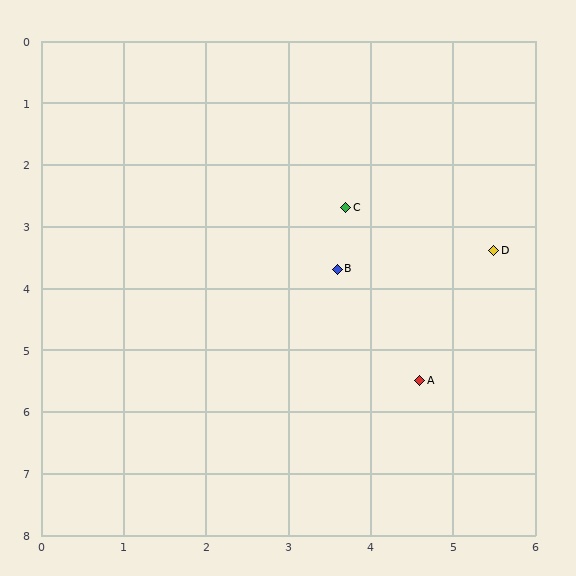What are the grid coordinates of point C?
Point C is at approximately (3.7, 2.7).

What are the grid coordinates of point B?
Point B is at approximately (3.6, 3.7).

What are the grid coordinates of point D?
Point D is at approximately (5.5, 3.4).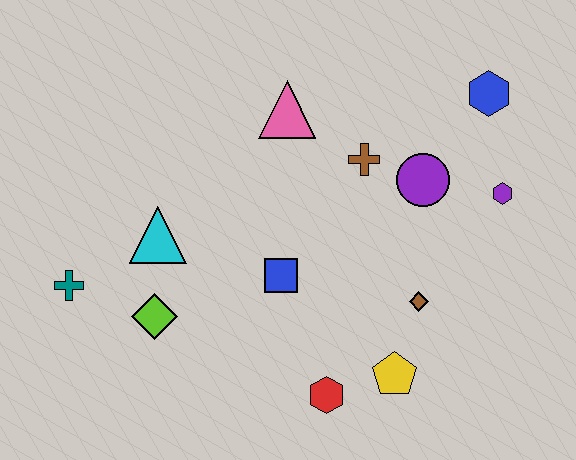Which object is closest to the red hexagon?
The yellow pentagon is closest to the red hexagon.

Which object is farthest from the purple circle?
The teal cross is farthest from the purple circle.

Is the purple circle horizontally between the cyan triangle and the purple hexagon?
Yes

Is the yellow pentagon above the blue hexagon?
No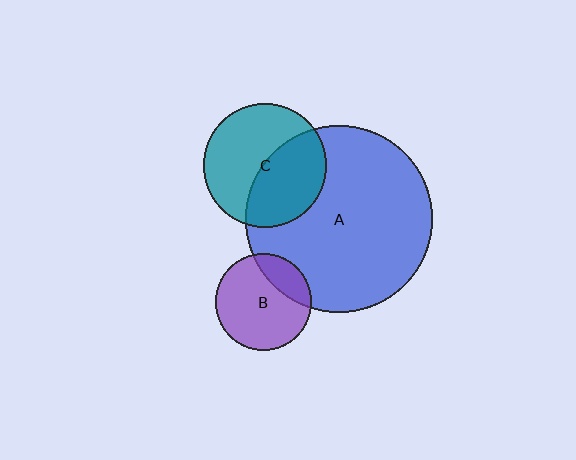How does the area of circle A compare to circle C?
Approximately 2.3 times.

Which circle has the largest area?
Circle A (blue).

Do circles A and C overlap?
Yes.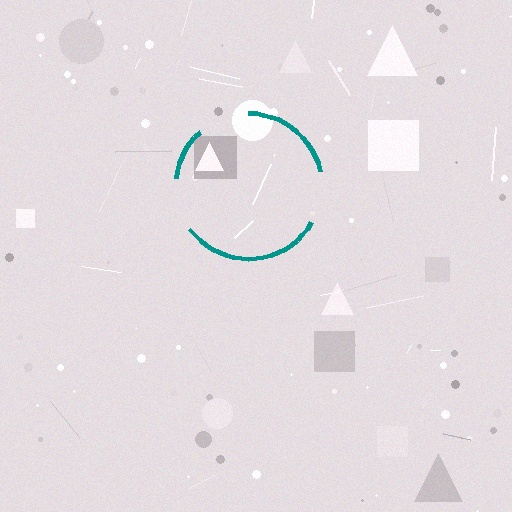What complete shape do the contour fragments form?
The contour fragments form a circle.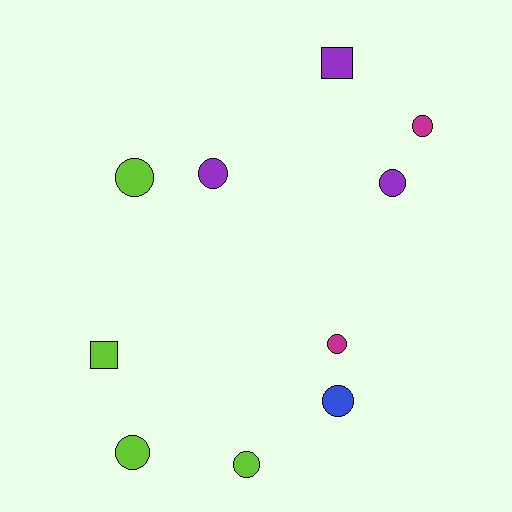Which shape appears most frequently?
Circle, with 8 objects.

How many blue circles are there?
There is 1 blue circle.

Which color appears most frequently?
Lime, with 4 objects.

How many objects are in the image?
There are 10 objects.